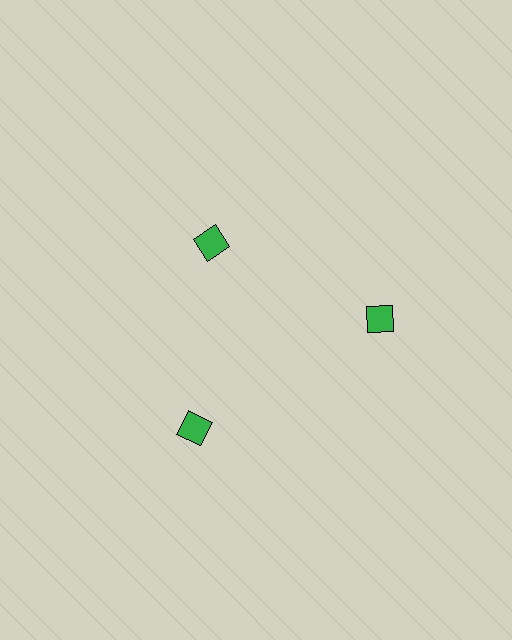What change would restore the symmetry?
The symmetry would be restored by moving it outward, back onto the ring so that all 3 squares sit at equal angles and equal distance from the center.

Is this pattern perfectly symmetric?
No. The 3 green squares are arranged in a ring, but one element near the 11 o'clock position is pulled inward toward the center, breaking the 3-fold rotational symmetry.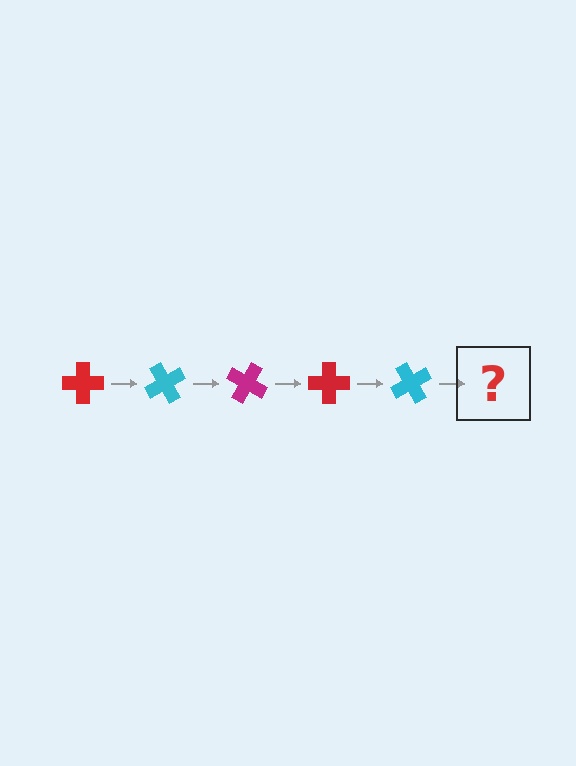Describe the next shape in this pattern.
It should be a magenta cross, rotated 300 degrees from the start.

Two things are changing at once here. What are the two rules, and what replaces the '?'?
The two rules are that it rotates 60 degrees each step and the color cycles through red, cyan, and magenta. The '?' should be a magenta cross, rotated 300 degrees from the start.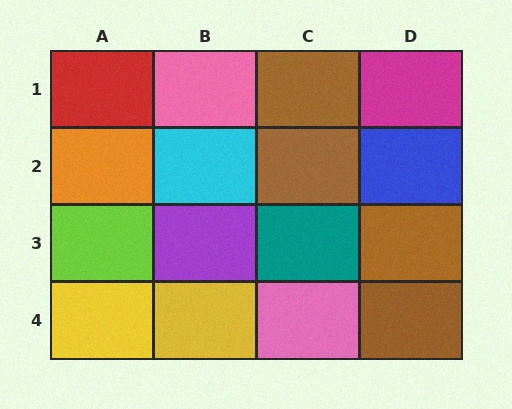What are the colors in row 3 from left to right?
Lime, purple, teal, brown.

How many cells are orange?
1 cell is orange.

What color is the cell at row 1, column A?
Red.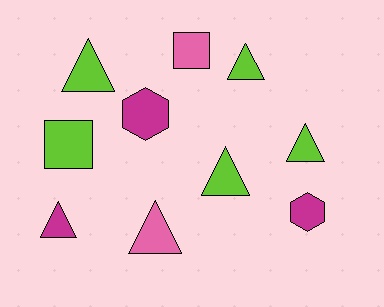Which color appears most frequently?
Lime, with 5 objects.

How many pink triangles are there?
There is 1 pink triangle.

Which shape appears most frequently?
Triangle, with 6 objects.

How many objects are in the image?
There are 10 objects.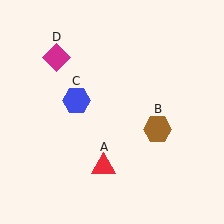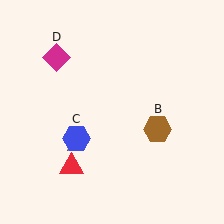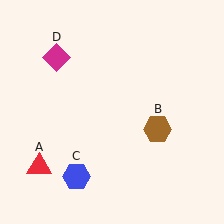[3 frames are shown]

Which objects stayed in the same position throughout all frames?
Brown hexagon (object B) and magenta diamond (object D) remained stationary.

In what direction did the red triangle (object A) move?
The red triangle (object A) moved left.